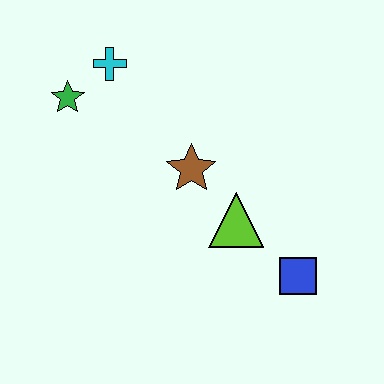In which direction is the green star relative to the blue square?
The green star is to the left of the blue square.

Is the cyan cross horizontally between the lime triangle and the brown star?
No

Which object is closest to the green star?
The cyan cross is closest to the green star.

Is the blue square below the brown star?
Yes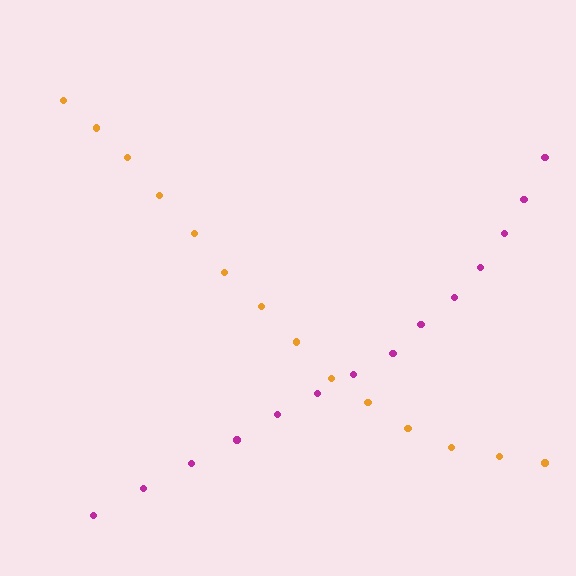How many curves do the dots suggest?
There are 2 distinct paths.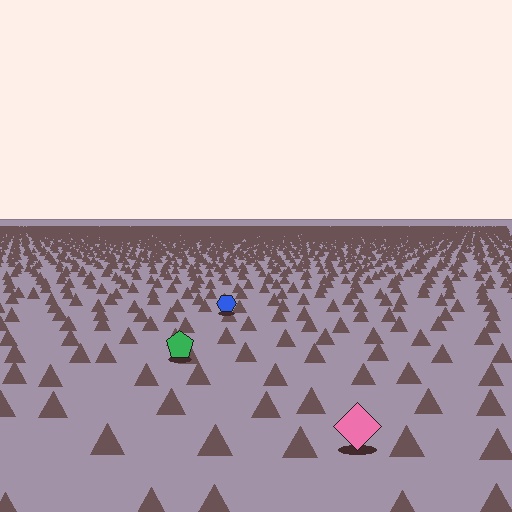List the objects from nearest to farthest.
From nearest to farthest: the pink diamond, the green pentagon, the blue hexagon.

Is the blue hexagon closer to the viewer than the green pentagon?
No. The green pentagon is closer — you can tell from the texture gradient: the ground texture is coarser near it.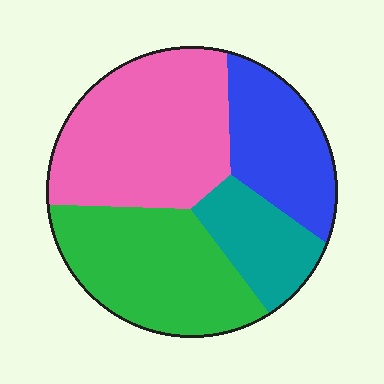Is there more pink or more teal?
Pink.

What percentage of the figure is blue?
Blue takes up about one fifth (1/5) of the figure.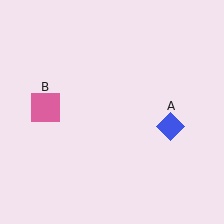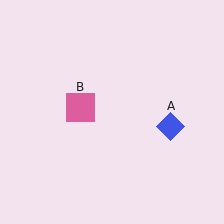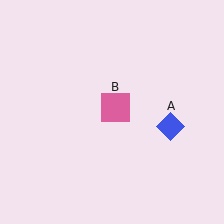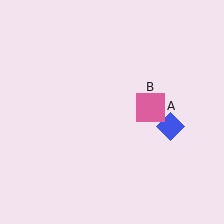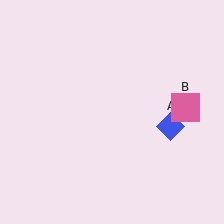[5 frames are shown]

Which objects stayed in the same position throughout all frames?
Blue diamond (object A) remained stationary.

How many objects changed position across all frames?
1 object changed position: pink square (object B).